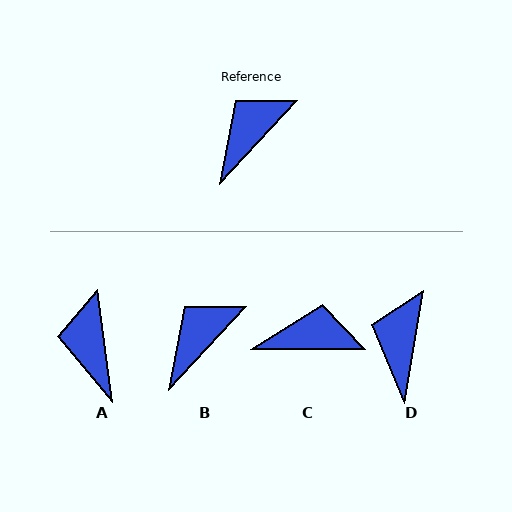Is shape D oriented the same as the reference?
No, it is off by about 33 degrees.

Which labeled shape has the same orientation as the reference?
B.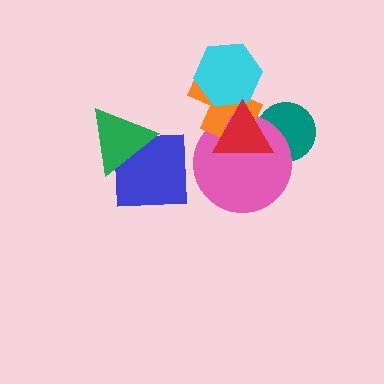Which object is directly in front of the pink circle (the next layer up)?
The orange cross is directly in front of the pink circle.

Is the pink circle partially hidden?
Yes, it is partially covered by another shape.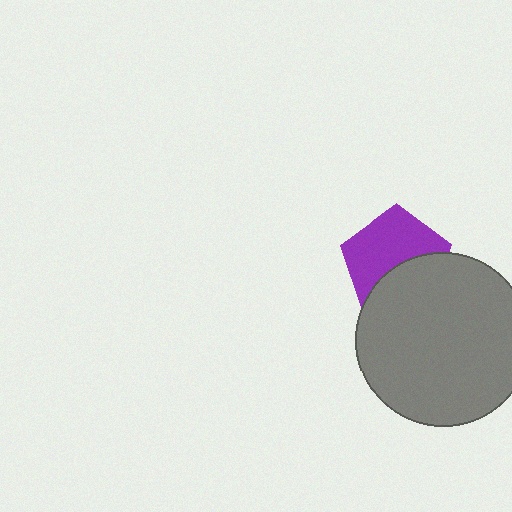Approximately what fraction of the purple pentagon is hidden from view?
Roughly 41% of the purple pentagon is hidden behind the gray circle.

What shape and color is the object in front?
The object in front is a gray circle.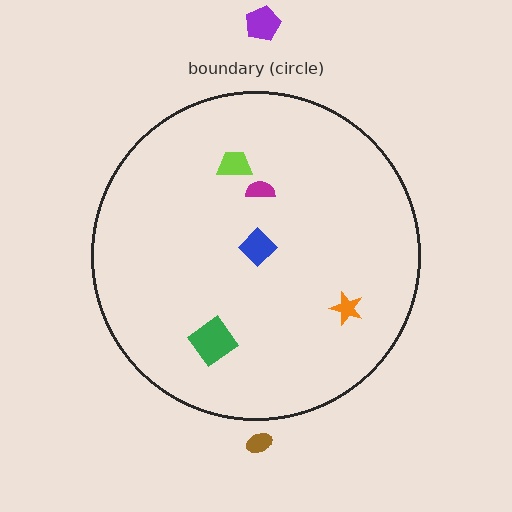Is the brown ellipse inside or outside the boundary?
Outside.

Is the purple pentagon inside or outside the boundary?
Outside.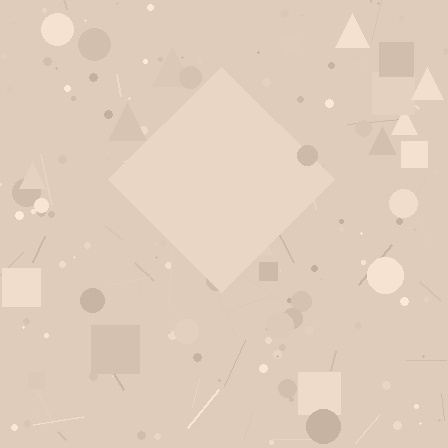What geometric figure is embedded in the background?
A diamond is embedded in the background.